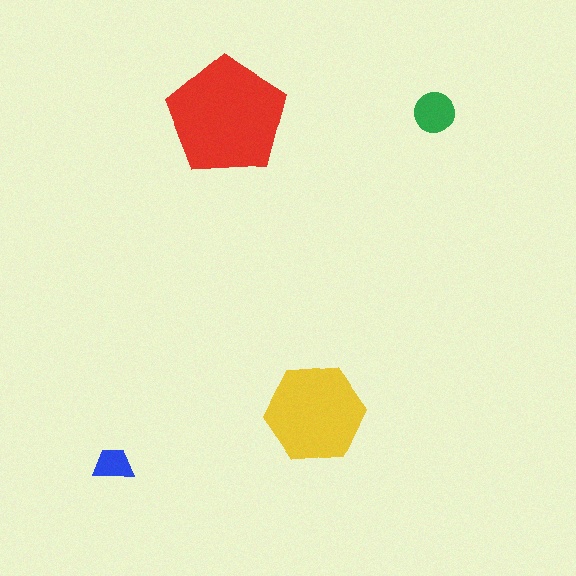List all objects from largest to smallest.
The red pentagon, the yellow hexagon, the green circle, the blue trapezoid.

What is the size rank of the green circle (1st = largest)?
3rd.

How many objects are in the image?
There are 4 objects in the image.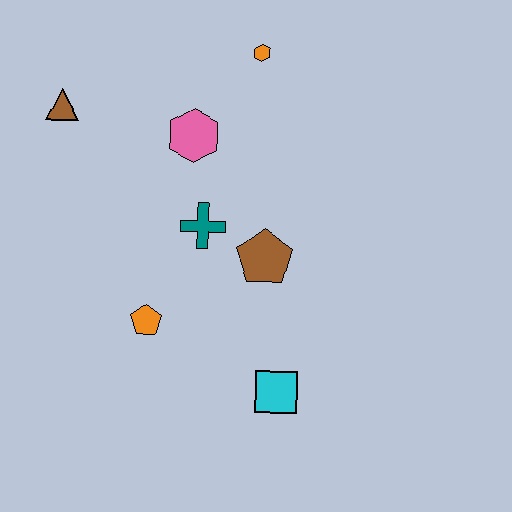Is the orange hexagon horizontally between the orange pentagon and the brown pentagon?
Yes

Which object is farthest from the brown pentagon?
The brown triangle is farthest from the brown pentagon.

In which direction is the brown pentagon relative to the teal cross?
The brown pentagon is to the right of the teal cross.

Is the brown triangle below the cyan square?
No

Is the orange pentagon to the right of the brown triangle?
Yes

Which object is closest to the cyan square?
The brown pentagon is closest to the cyan square.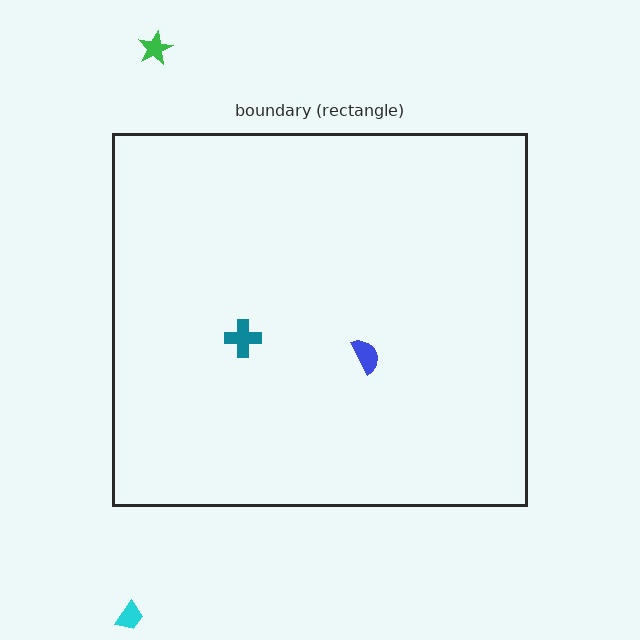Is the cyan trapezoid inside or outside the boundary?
Outside.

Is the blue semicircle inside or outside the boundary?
Inside.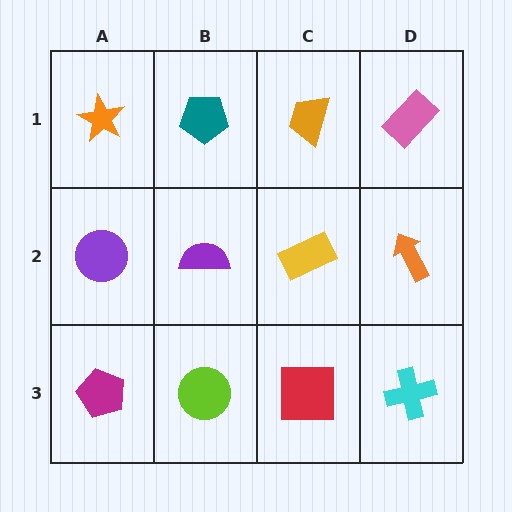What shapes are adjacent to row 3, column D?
An orange arrow (row 2, column D), a red square (row 3, column C).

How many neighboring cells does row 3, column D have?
2.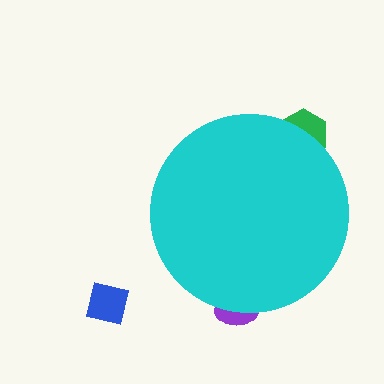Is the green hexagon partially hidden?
Yes, the green hexagon is partially hidden behind the cyan circle.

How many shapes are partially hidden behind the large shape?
2 shapes are partially hidden.